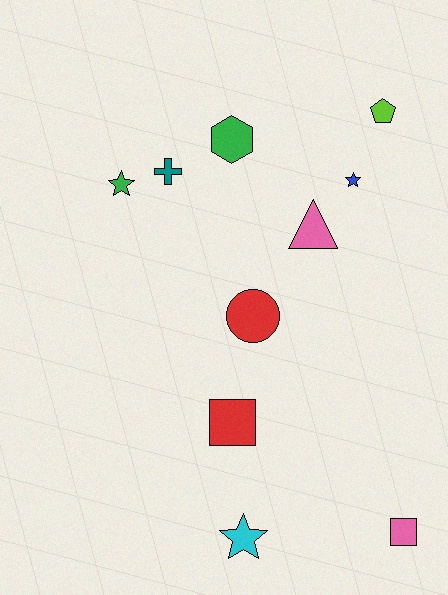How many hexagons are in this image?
There is 1 hexagon.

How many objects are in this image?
There are 10 objects.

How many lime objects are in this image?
There is 1 lime object.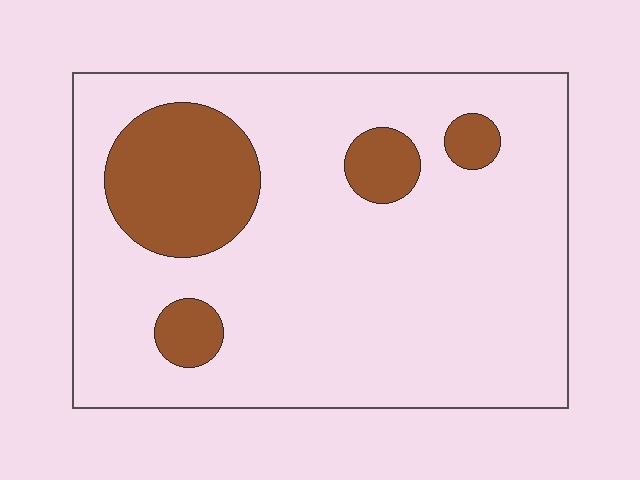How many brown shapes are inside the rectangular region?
4.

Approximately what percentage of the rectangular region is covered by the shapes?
Approximately 20%.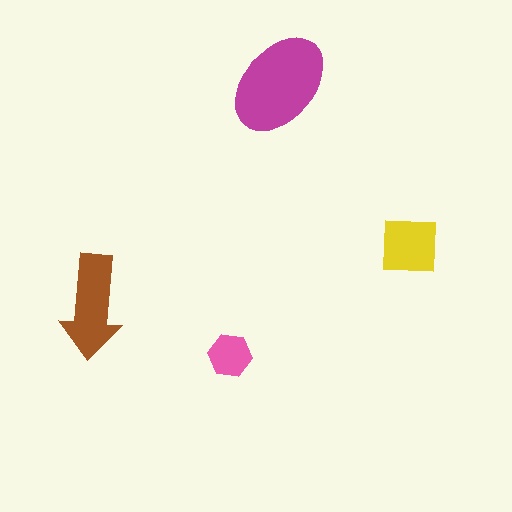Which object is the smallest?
The pink hexagon.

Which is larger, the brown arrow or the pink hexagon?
The brown arrow.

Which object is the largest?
The magenta ellipse.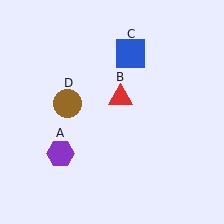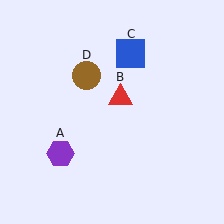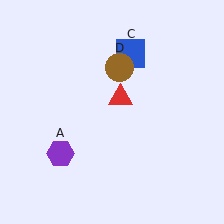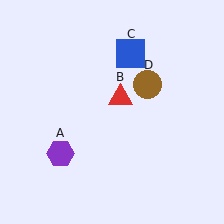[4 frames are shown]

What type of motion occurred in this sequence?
The brown circle (object D) rotated clockwise around the center of the scene.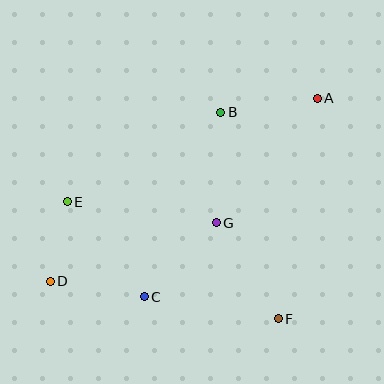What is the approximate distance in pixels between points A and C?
The distance between A and C is approximately 263 pixels.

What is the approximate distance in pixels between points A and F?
The distance between A and F is approximately 224 pixels.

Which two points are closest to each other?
Points D and E are closest to each other.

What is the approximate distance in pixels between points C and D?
The distance between C and D is approximately 95 pixels.